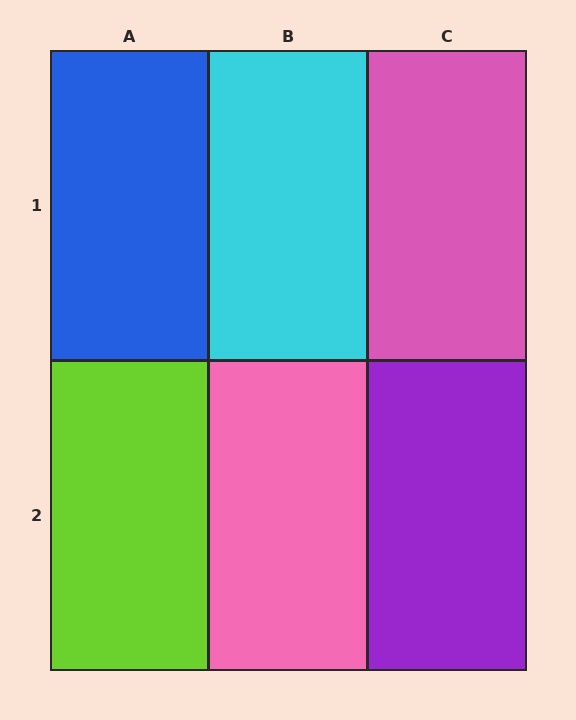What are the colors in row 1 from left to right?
Blue, cyan, pink.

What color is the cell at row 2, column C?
Purple.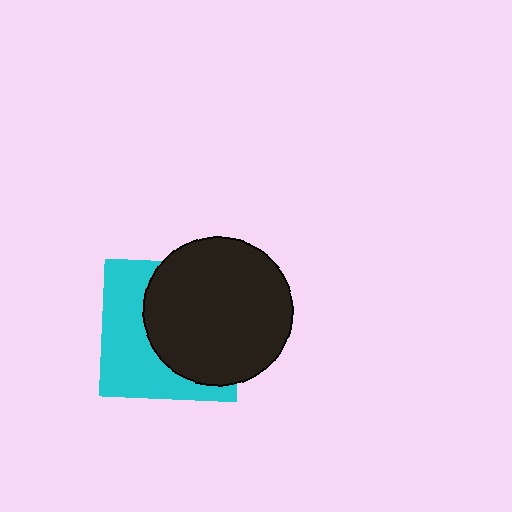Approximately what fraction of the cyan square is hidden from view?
Roughly 55% of the cyan square is hidden behind the black circle.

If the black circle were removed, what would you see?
You would see the complete cyan square.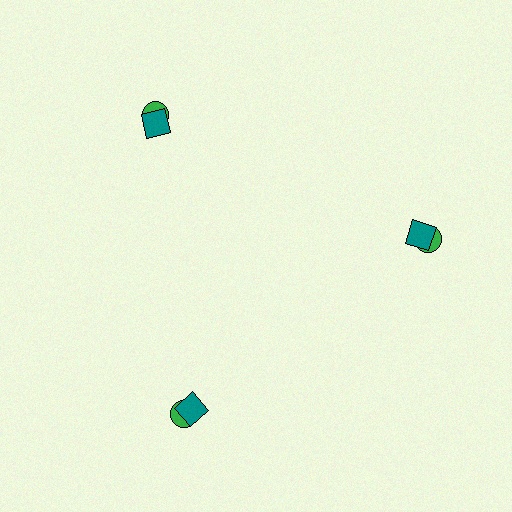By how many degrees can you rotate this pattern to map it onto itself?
The pattern maps onto itself every 120 degrees of rotation.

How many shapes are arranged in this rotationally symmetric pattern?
There are 6 shapes, arranged in 3 groups of 2.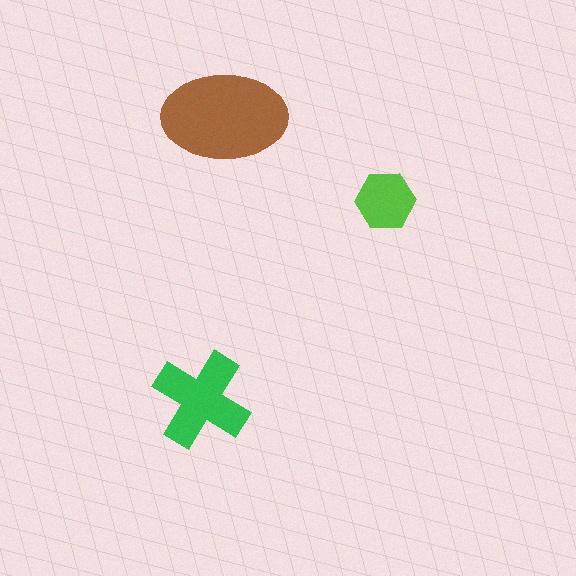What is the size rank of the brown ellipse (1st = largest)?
1st.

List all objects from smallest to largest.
The lime hexagon, the green cross, the brown ellipse.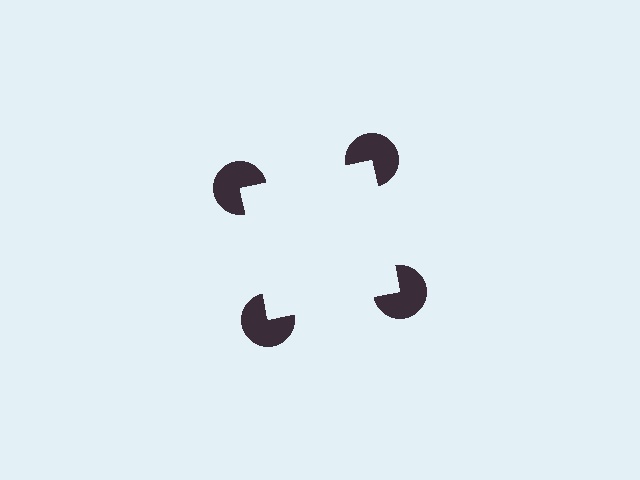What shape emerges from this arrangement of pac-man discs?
An illusory square — its edges are inferred from the aligned wedge cuts in the pac-man discs, not physically drawn.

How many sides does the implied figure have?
4 sides.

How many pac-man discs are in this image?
There are 4 — one at each vertex of the illusory square.